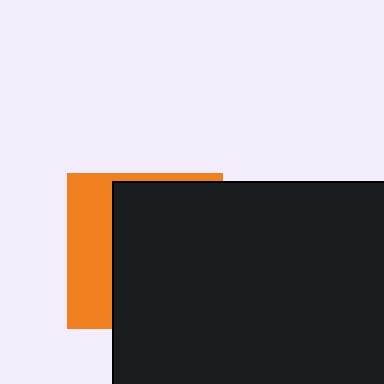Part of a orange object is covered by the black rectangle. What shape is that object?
It is a square.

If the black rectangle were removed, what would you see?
You would see the complete orange square.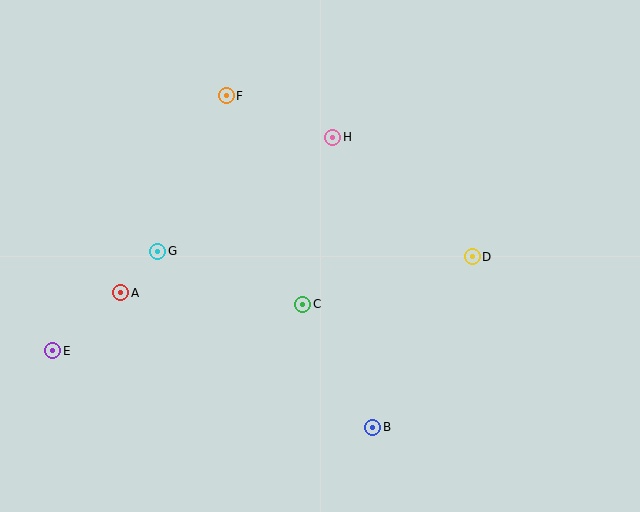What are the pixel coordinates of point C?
Point C is at (303, 304).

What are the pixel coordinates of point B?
Point B is at (373, 427).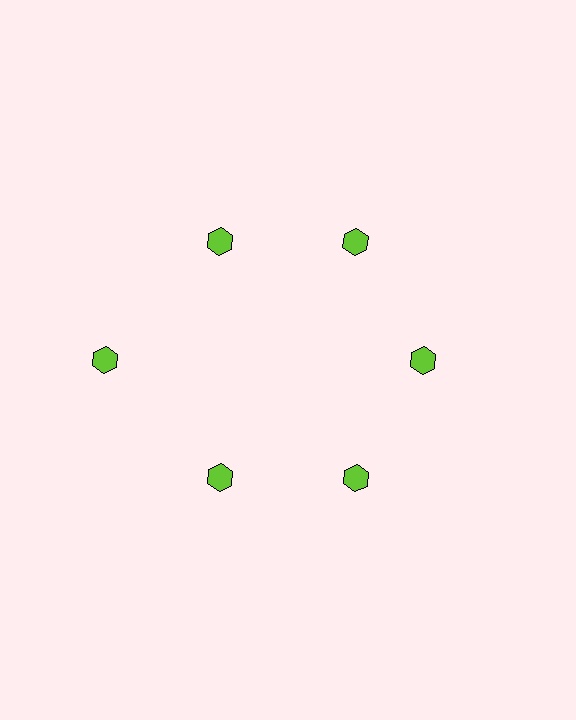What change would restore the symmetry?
The symmetry would be restored by moving it inward, back onto the ring so that all 6 hexagons sit at equal angles and equal distance from the center.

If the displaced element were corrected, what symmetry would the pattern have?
It would have 6-fold rotational symmetry — the pattern would map onto itself every 60 degrees.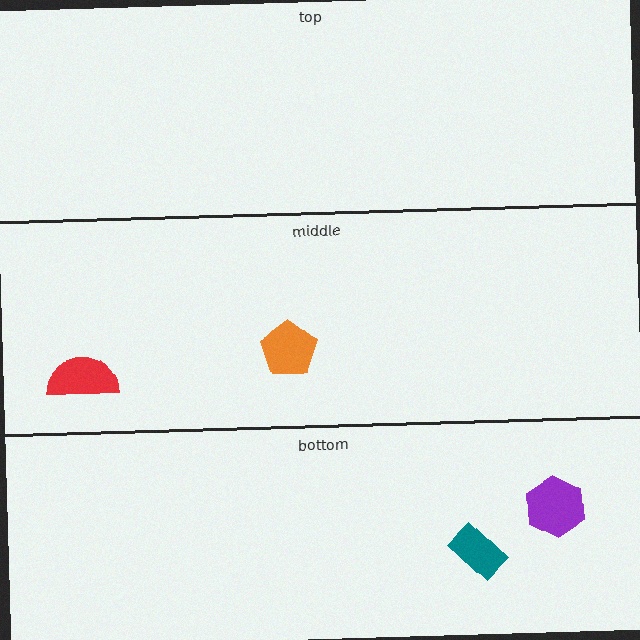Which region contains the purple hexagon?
The bottom region.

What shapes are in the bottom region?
The teal rectangle, the purple hexagon.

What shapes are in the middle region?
The red semicircle, the orange pentagon.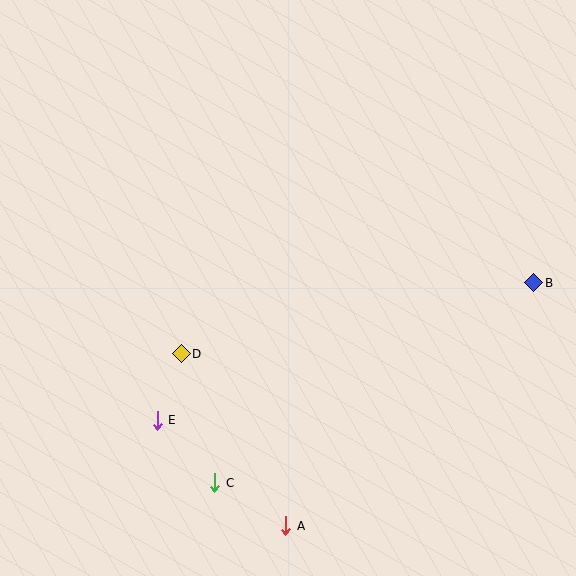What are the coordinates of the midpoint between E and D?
The midpoint between E and D is at (169, 387).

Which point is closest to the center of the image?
Point D at (181, 354) is closest to the center.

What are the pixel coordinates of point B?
Point B is at (534, 283).